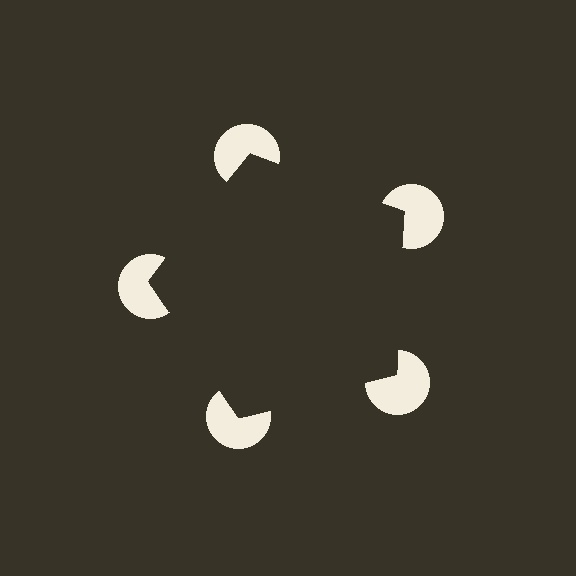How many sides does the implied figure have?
5 sides.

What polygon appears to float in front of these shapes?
An illusory pentagon — its edges are inferred from the aligned wedge cuts in the pac-man discs, not physically drawn.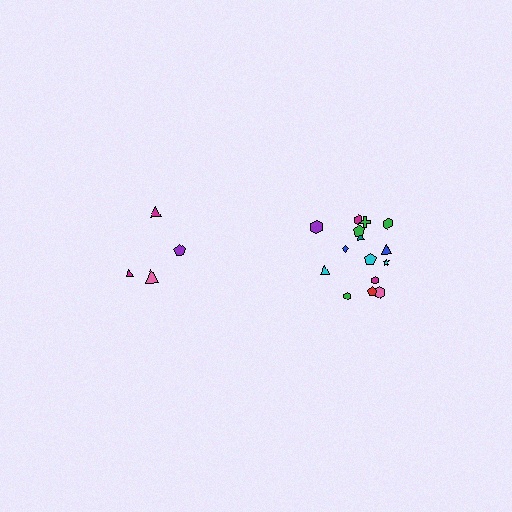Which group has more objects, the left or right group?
The right group.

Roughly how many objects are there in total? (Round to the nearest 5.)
Roughly 20 objects in total.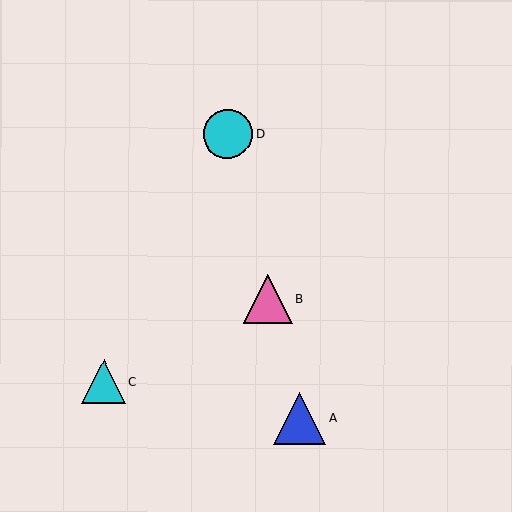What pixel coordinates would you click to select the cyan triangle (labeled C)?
Click at (103, 382) to select the cyan triangle C.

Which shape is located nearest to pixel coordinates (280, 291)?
The pink triangle (labeled B) at (268, 299) is nearest to that location.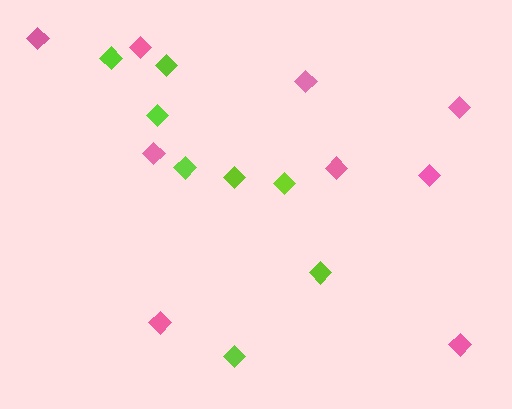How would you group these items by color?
There are 2 groups: one group of lime diamonds (8) and one group of pink diamonds (9).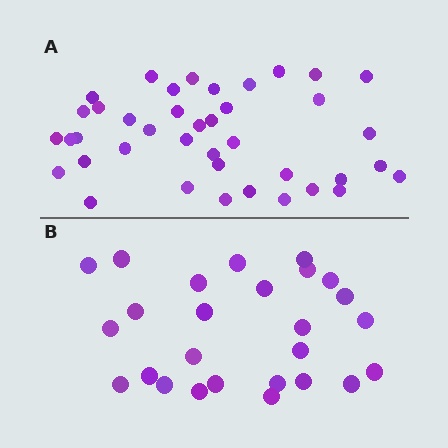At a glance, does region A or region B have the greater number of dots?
Region A (the top region) has more dots.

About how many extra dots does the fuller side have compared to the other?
Region A has approximately 15 more dots than region B.